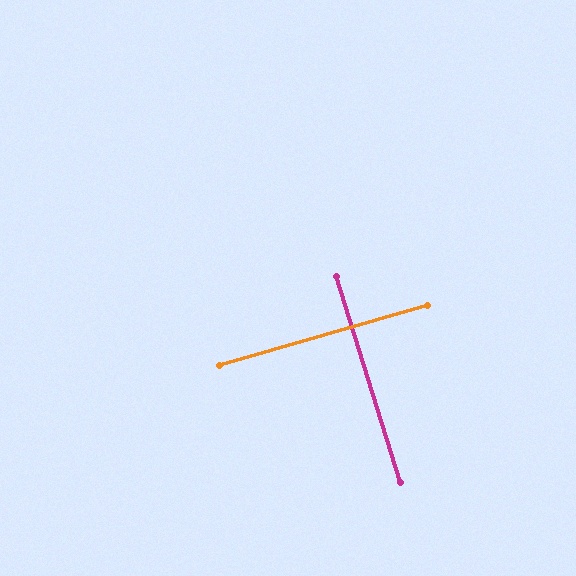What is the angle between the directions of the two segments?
Approximately 88 degrees.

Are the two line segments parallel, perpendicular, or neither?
Perpendicular — they meet at approximately 88°.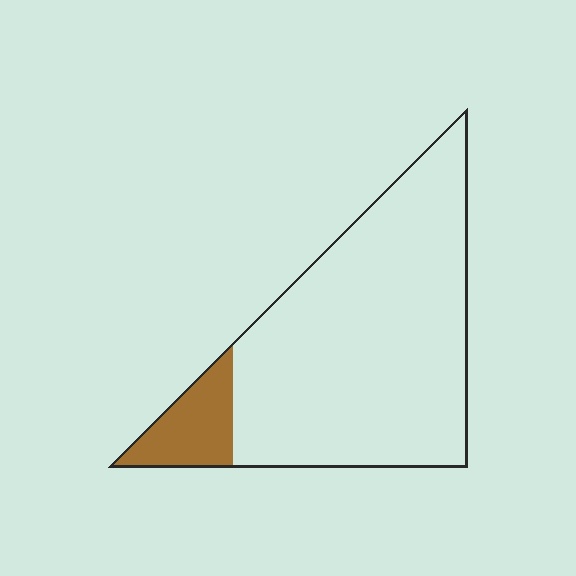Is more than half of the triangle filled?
No.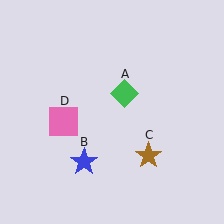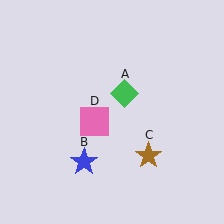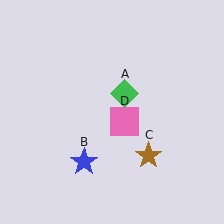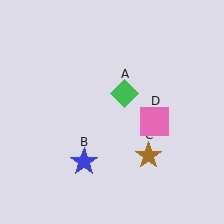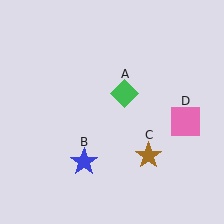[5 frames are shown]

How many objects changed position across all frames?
1 object changed position: pink square (object D).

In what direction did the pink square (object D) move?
The pink square (object D) moved right.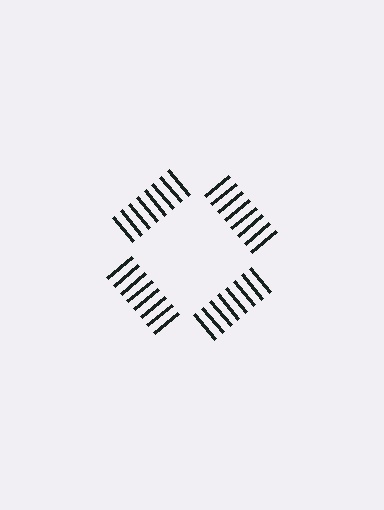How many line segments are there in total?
32 — 8 along each of the 4 edges.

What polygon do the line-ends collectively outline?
An illusory square — the line segments terminate on its edges but no continuous stroke is drawn.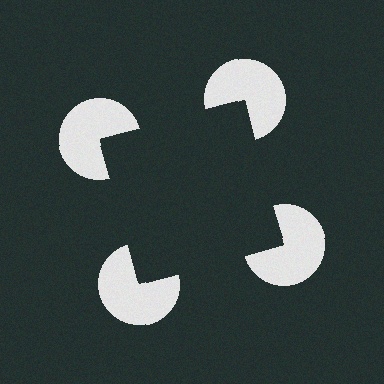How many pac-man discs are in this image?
There are 4 — one at each vertex of the illusory square.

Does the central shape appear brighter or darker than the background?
It typically appears slightly darker than the background, even though no actual brightness change is drawn.